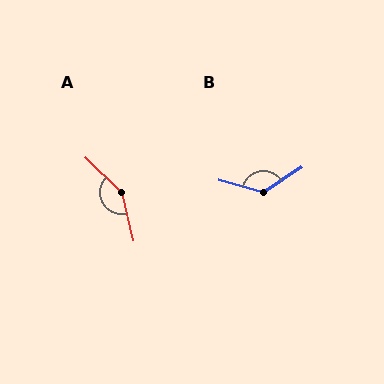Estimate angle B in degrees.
Approximately 132 degrees.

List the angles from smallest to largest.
B (132°), A (148°).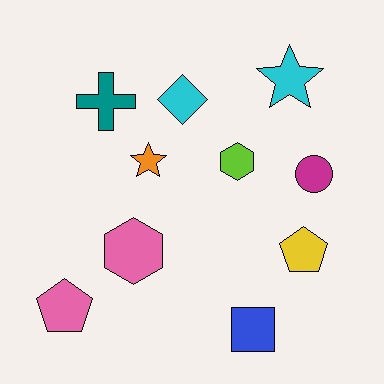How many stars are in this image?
There are 2 stars.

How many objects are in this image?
There are 10 objects.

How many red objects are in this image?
There are no red objects.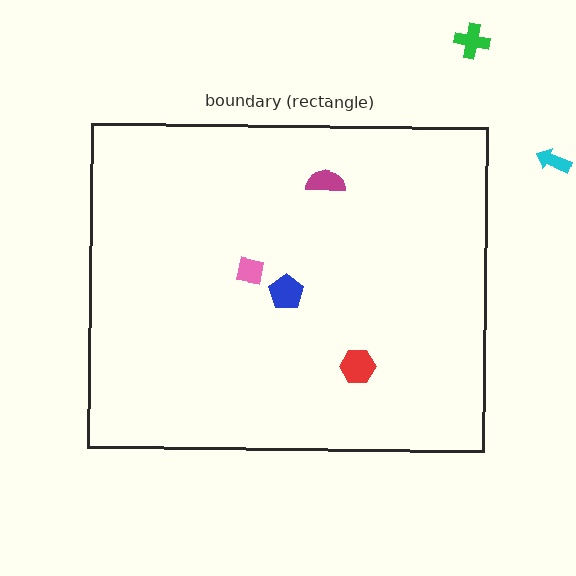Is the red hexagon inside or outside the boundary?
Inside.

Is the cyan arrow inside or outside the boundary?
Outside.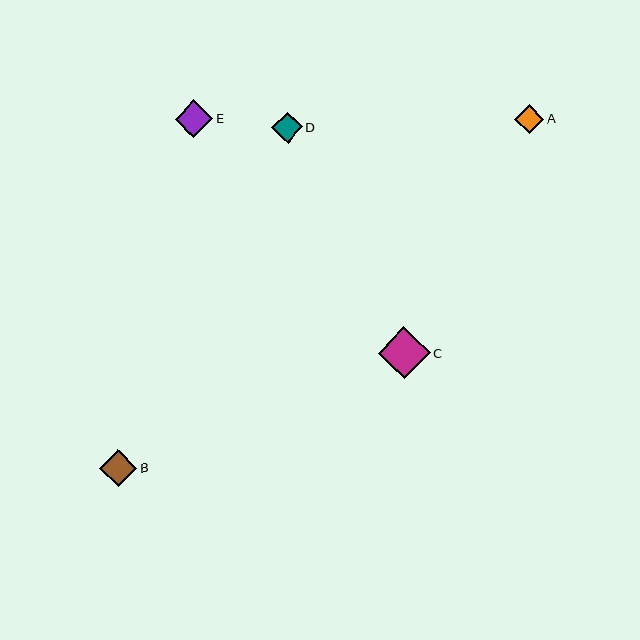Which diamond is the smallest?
Diamond A is the smallest with a size of approximately 29 pixels.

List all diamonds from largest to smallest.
From largest to smallest: C, E, B, D, A.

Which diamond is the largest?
Diamond C is the largest with a size of approximately 52 pixels.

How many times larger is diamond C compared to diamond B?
Diamond C is approximately 1.4 times the size of diamond B.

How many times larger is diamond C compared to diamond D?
Diamond C is approximately 1.7 times the size of diamond D.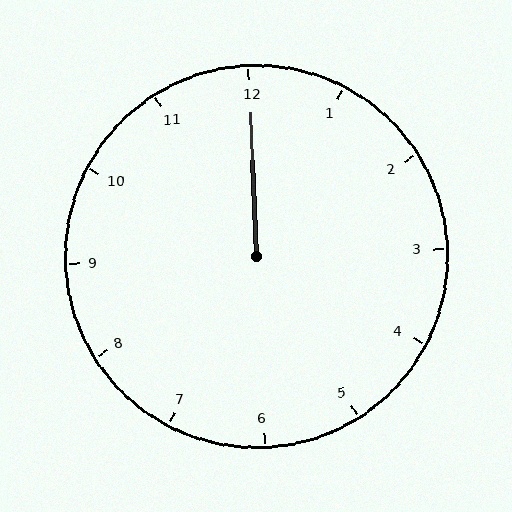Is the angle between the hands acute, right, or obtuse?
It is acute.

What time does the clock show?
12:00.